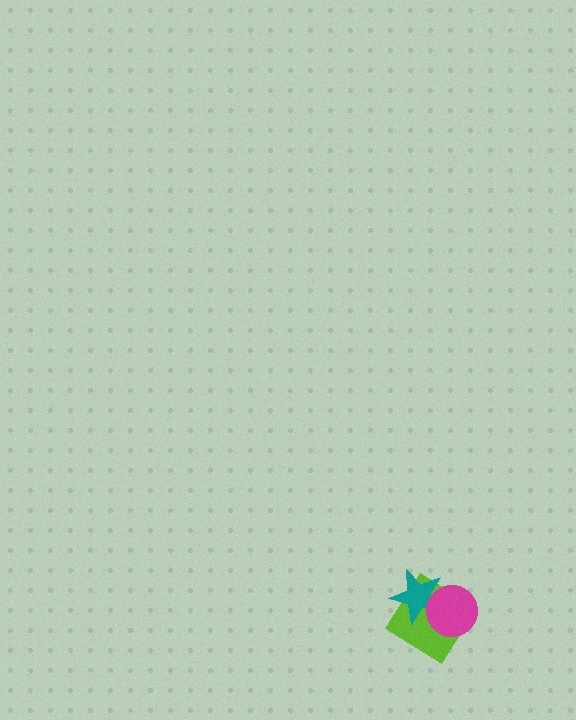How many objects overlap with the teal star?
2 objects overlap with the teal star.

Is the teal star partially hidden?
Yes, it is partially covered by another shape.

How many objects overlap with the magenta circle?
2 objects overlap with the magenta circle.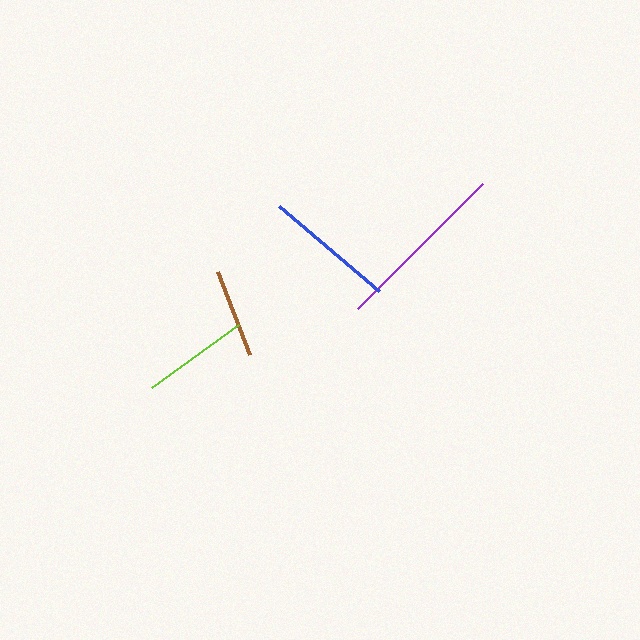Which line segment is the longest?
The purple line is the longest at approximately 177 pixels.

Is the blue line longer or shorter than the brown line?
The blue line is longer than the brown line.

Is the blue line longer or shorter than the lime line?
The blue line is longer than the lime line.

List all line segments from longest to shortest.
From longest to shortest: purple, blue, lime, brown.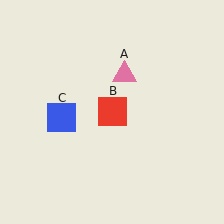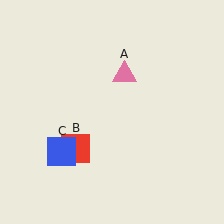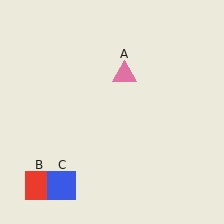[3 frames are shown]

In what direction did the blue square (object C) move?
The blue square (object C) moved down.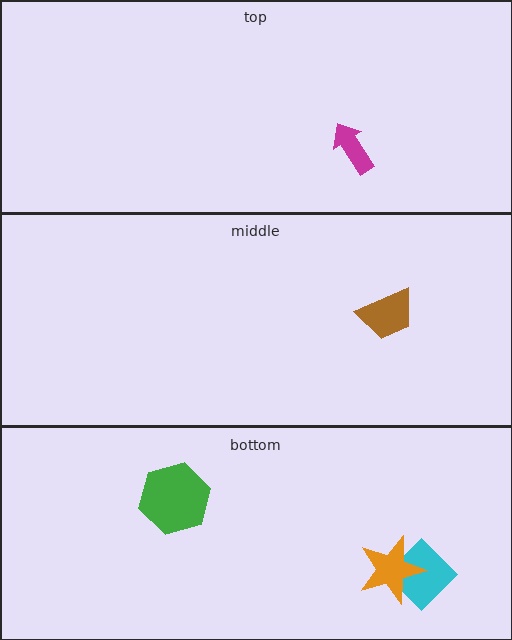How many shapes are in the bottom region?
3.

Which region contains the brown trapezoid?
The middle region.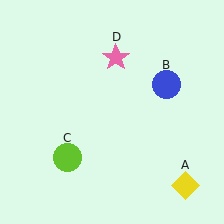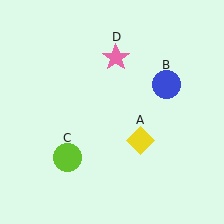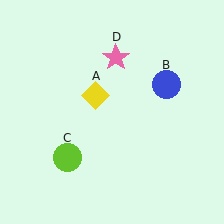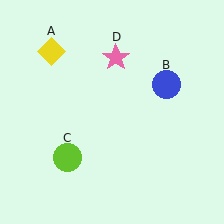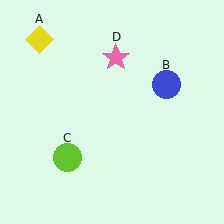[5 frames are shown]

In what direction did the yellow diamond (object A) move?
The yellow diamond (object A) moved up and to the left.